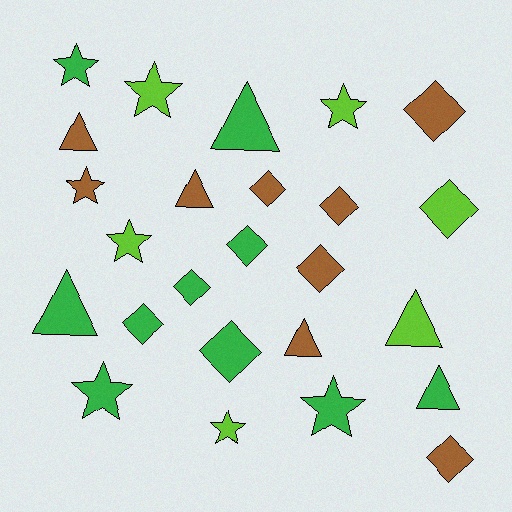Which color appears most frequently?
Green, with 10 objects.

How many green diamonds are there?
There are 4 green diamonds.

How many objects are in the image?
There are 25 objects.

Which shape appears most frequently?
Diamond, with 10 objects.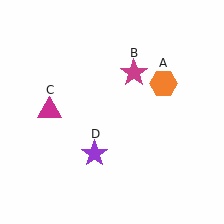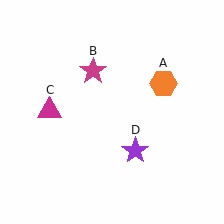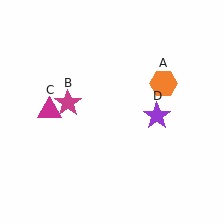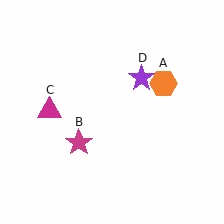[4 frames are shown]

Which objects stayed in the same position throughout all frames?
Orange hexagon (object A) and magenta triangle (object C) remained stationary.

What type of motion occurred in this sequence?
The magenta star (object B), purple star (object D) rotated counterclockwise around the center of the scene.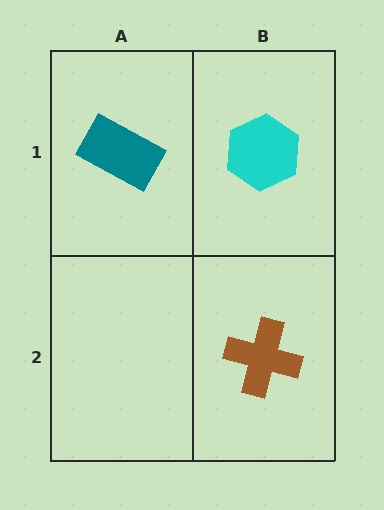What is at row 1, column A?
A teal rectangle.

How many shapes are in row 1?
2 shapes.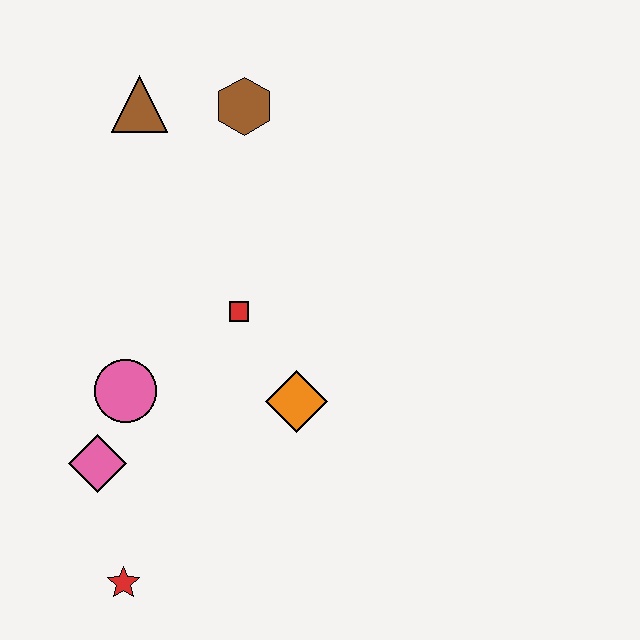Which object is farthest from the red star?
The brown hexagon is farthest from the red star.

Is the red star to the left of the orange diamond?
Yes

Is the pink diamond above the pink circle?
No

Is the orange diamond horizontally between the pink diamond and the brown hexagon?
No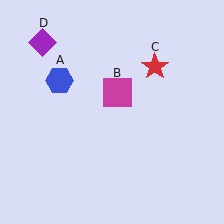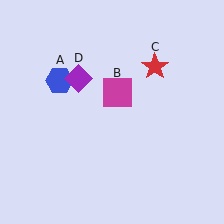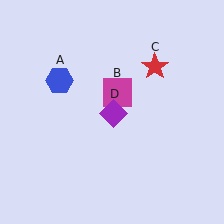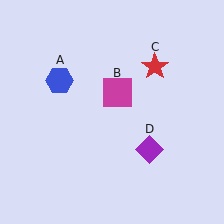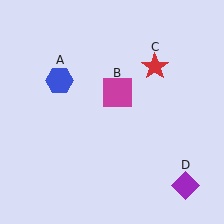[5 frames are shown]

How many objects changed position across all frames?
1 object changed position: purple diamond (object D).